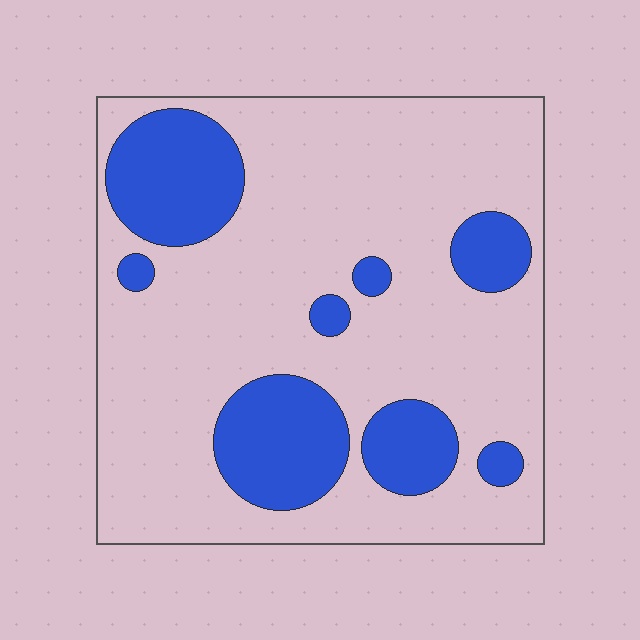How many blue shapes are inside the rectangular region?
8.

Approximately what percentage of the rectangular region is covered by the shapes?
Approximately 25%.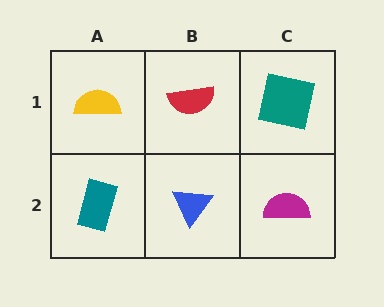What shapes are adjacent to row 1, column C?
A magenta semicircle (row 2, column C), a red semicircle (row 1, column B).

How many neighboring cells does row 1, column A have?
2.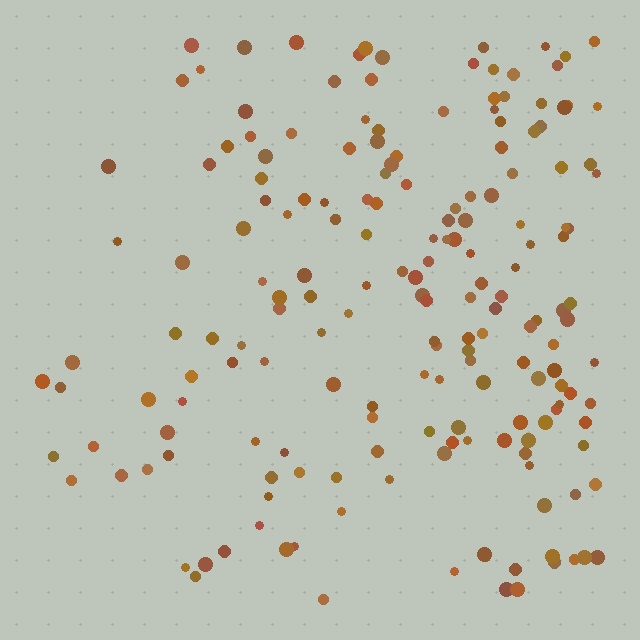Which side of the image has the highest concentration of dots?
The right.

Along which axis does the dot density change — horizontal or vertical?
Horizontal.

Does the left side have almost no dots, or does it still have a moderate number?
Still a moderate number, just noticeably fewer than the right.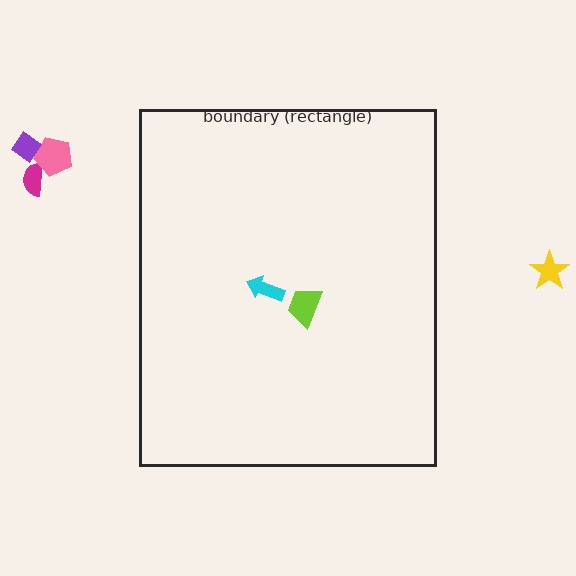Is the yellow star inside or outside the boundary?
Outside.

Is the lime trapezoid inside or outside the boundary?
Inside.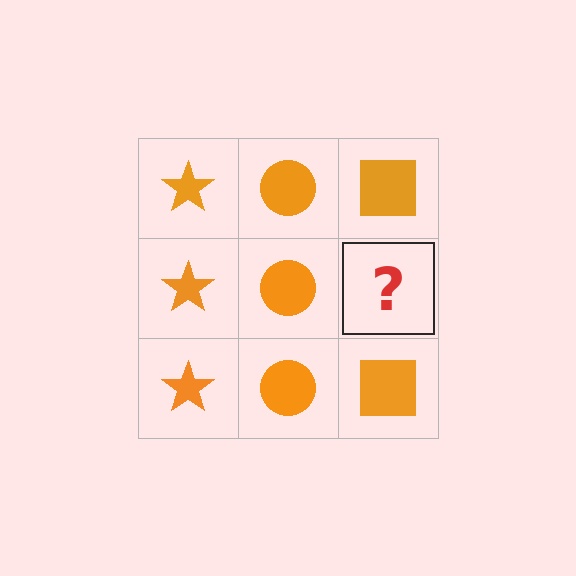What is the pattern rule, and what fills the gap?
The rule is that each column has a consistent shape. The gap should be filled with an orange square.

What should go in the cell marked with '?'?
The missing cell should contain an orange square.